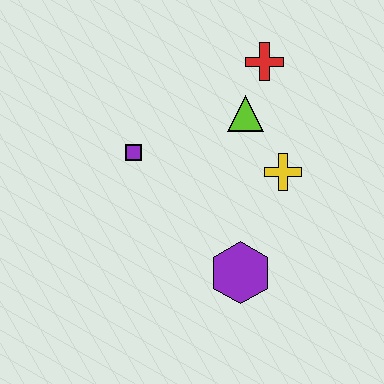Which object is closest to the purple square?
The lime triangle is closest to the purple square.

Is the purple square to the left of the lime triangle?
Yes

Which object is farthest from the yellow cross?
The purple square is farthest from the yellow cross.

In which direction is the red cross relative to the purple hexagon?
The red cross is above the purple hexagon.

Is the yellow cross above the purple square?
No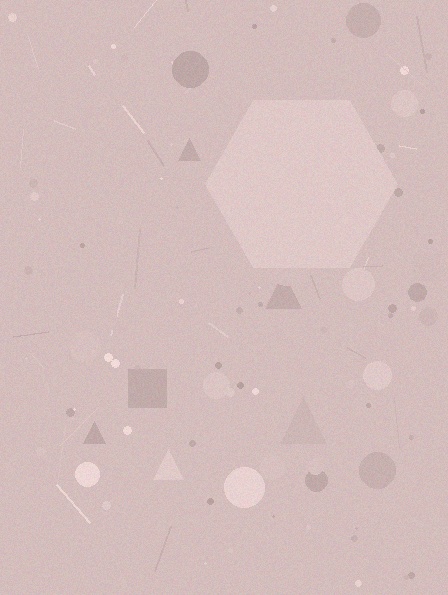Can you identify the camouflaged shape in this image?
The camouflaged shape is a hexagon.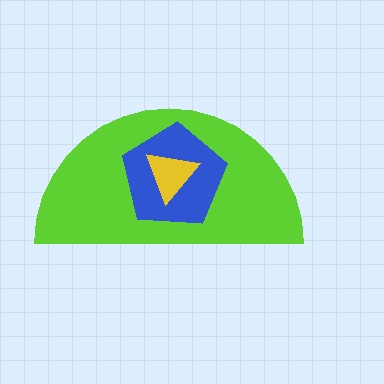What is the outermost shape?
The lime semicircle.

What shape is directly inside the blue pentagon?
The yellow triangle.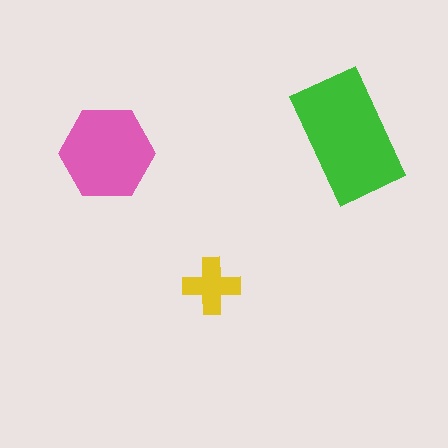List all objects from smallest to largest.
The yellow cross, the pink hexagon, the green rectangle.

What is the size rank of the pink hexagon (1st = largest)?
2nd.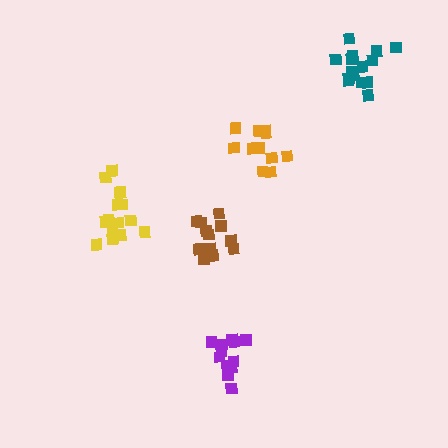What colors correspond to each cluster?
The clusters are colored: teal, orange, purple, brown, yellow.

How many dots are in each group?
Group 1: 15 dots, Group 2: 11 dots, Group 3: 12 dots, Group 4: 12 dots, Group 5: 14 dots (64 total).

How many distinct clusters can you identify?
There are 5 distinct clusters.